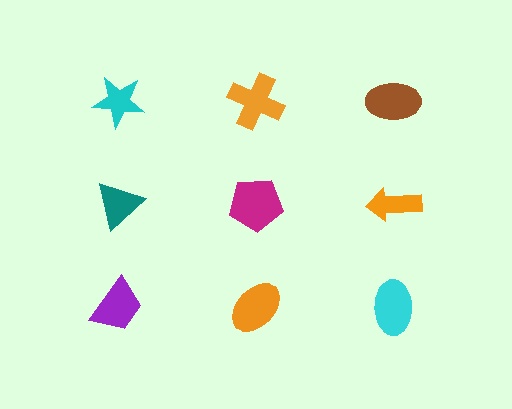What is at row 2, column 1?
A teal triangle.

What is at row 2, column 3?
An orange arrow.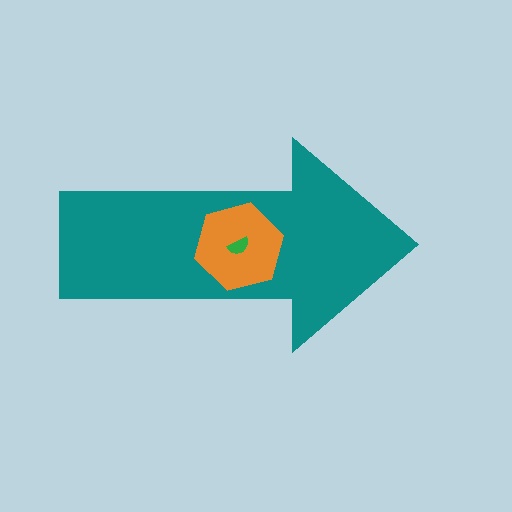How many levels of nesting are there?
3.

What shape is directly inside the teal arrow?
The orange hexagon.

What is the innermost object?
The green semicircle.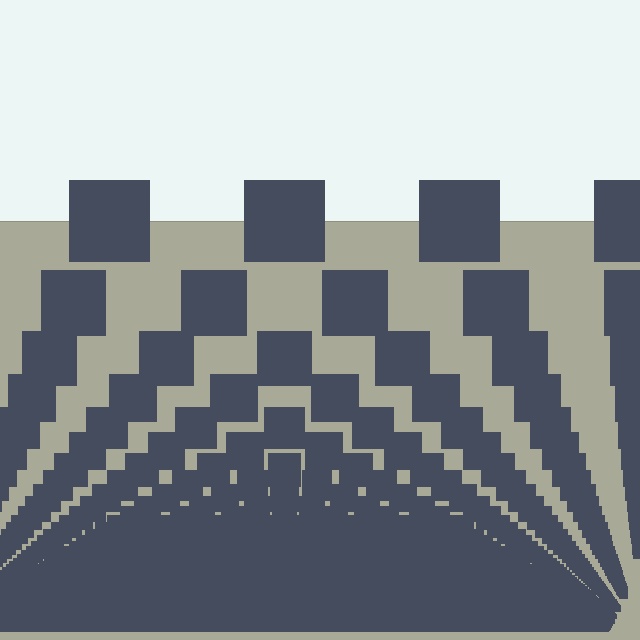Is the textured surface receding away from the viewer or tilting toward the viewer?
The surface appears to tilt toward the viewer. Texture elements get larger and sparser toward the top.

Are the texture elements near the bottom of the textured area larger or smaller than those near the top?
Smaller. The gradient is inverted — elements near the bottom are smaller and denser.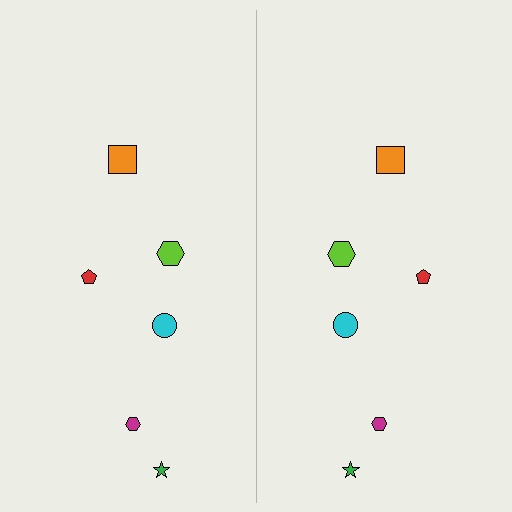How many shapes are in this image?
There are 12 shapes in this image.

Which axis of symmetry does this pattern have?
The pattern has a vertical axis of symmetry running through the center of the image.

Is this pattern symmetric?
Yes, this pattern has bilateral (reflection) symmetry.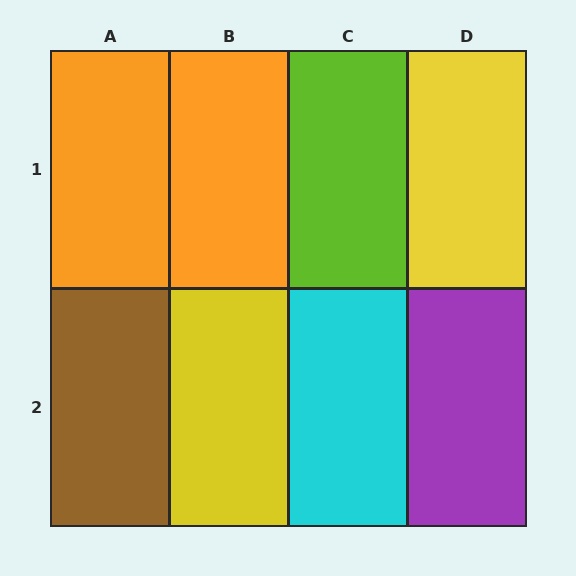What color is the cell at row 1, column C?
Lime.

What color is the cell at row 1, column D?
Yellow.